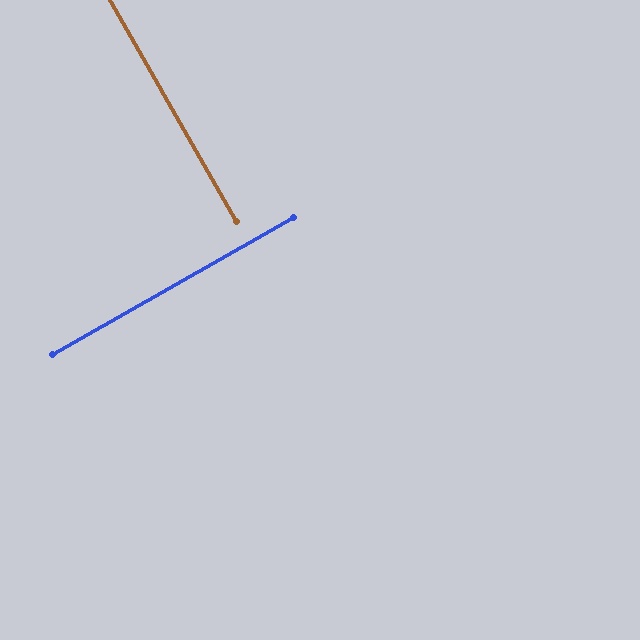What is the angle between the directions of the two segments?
Approximately 90 degrees.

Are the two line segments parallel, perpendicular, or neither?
Perpendicular — they meet at approximately 90°.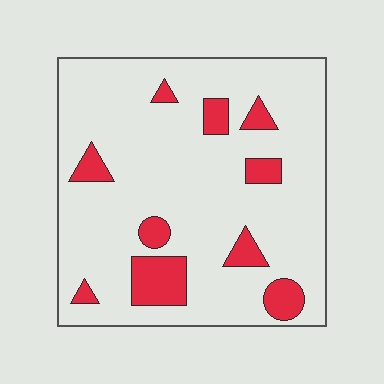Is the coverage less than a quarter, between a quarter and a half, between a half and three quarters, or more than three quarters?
Less than a quarter.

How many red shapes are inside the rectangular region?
10.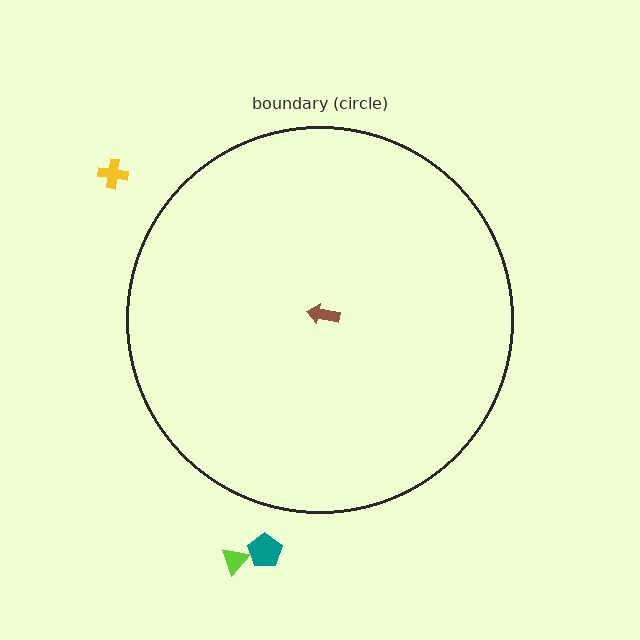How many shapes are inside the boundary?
1 inside, 3 outside.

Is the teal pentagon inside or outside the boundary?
Outside.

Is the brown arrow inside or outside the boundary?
Inside.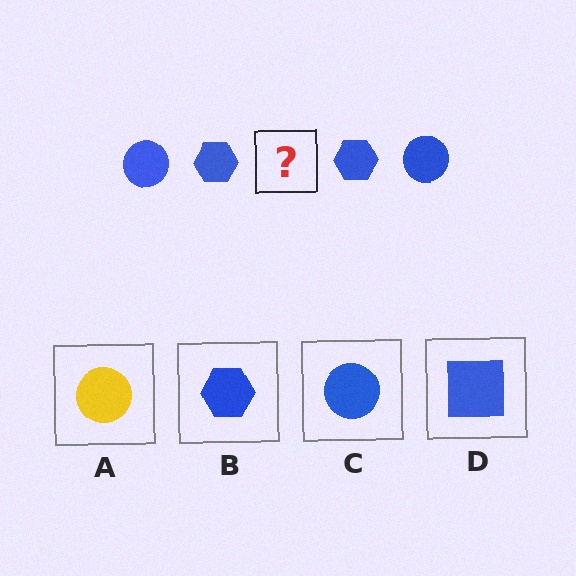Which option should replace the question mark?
Option C.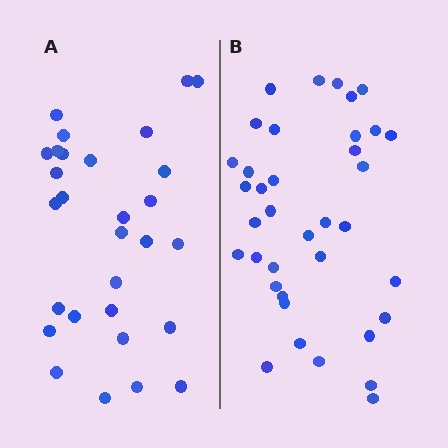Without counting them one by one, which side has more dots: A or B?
Region B (the right region) has more dots.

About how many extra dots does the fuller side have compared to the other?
Region B has roughly 8 or so more dots than region A.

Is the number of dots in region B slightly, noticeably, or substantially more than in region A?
Region B has noticeably more, but not dramatically so. The ratio is roughly 1.3 to 1.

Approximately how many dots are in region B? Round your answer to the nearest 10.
About 40 dots. (The exact count is 37, which rounds to 40.)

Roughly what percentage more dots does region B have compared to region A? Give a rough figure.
About 30% more.